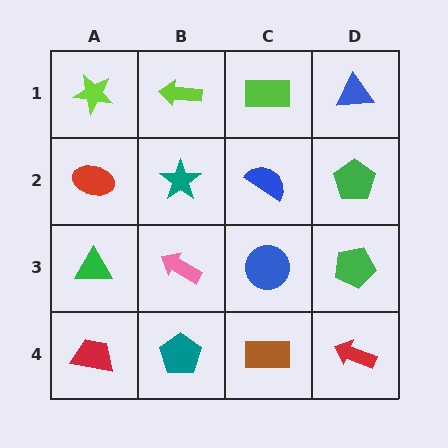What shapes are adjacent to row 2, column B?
A lime arrow (row 1, column B), a pink arrow (row 3, column B), a red ellipse (row 2, column A), a blue semicircle (row 2, column C).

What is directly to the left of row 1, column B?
A lime star.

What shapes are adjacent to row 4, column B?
A pink arrow (row 3, column B), a red trapezoid (row 4, column A), a brown rectangle (row 4, column C).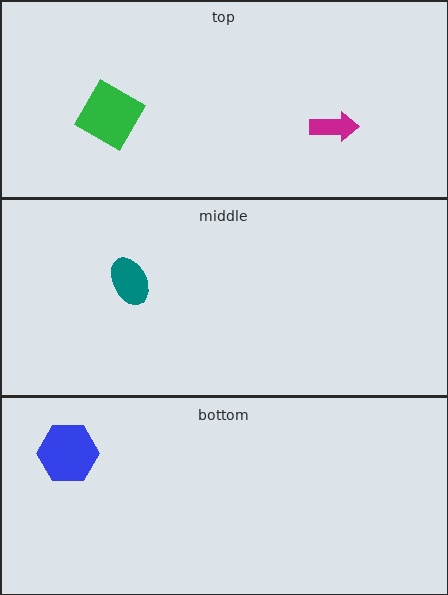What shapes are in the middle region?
The teal ellipse.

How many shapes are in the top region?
2.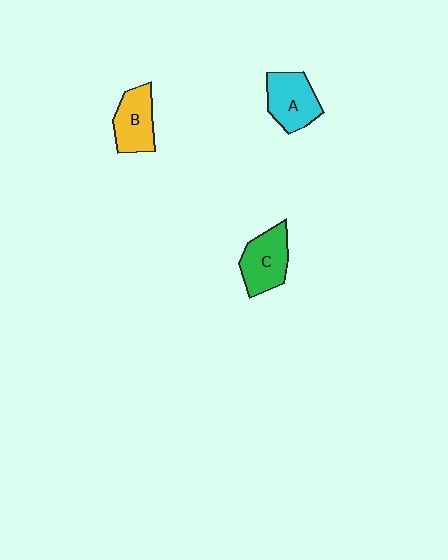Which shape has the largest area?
Shape A (cyan).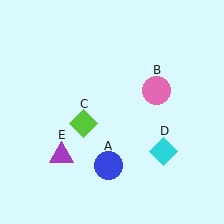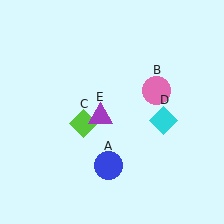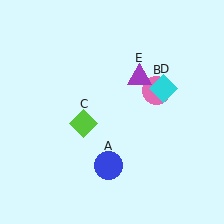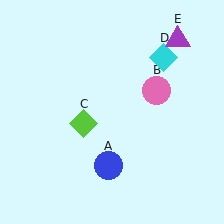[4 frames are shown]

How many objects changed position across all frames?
2 objects changed position: cyan diamond (object D), purple triangle (object E).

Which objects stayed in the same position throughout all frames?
Blue circle (object A) and pink circle (object B) and lime diamond (object C) remained stationary.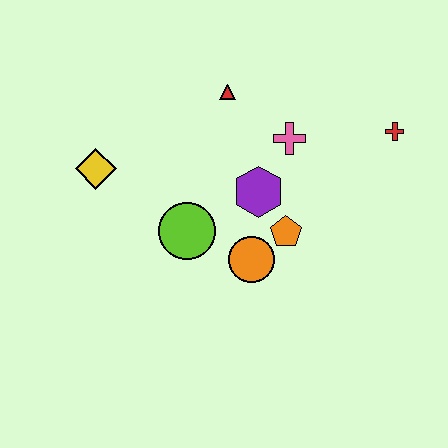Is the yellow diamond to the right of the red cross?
No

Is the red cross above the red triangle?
No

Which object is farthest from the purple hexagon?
The yellow diamond is farthest from the purple hexagon.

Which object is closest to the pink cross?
The purple hexagon is closest to the pink cross.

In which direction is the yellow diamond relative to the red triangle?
The yellow diamond is to the left of the red triangle.